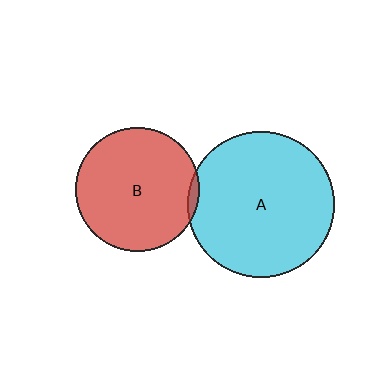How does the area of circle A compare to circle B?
Approximately 1.4 times.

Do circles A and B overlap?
Yes.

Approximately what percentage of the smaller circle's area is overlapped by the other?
Approximately 5%.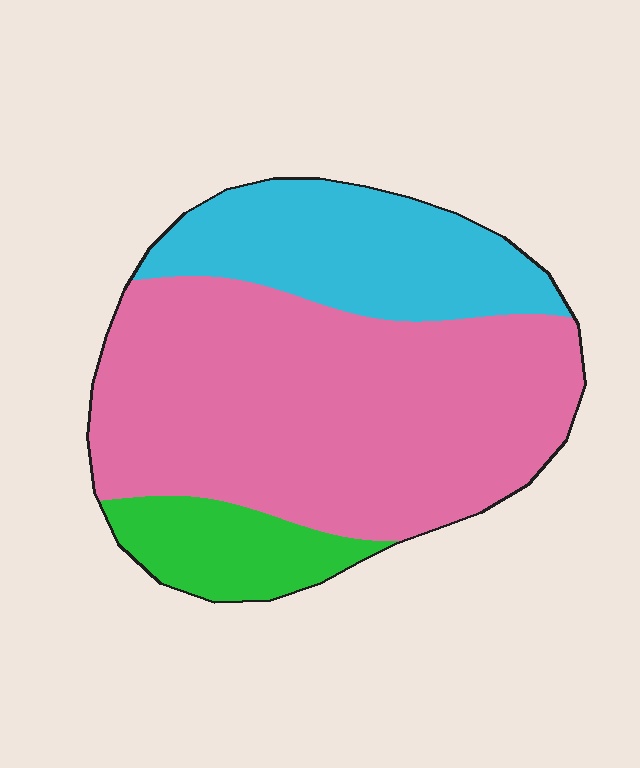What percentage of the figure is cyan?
Cyan takes up about one quarter (1/4) of the figure.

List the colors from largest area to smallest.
From largest to smallest: pink, cyan, green.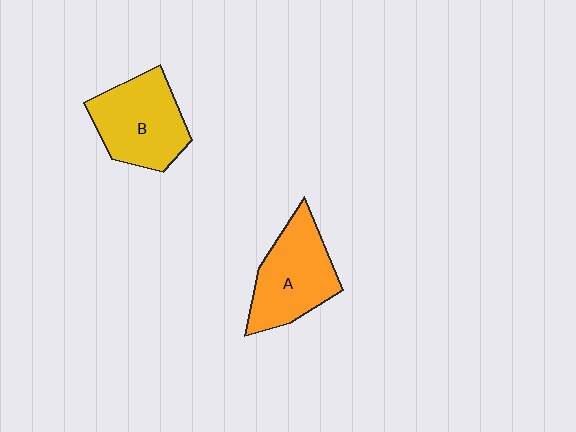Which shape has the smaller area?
Shape A (orange).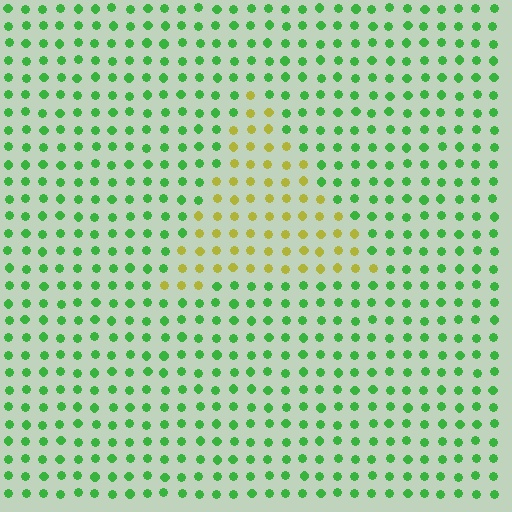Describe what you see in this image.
The image is filled with small green elements in a uniform arrangement. A triangle-shaped region is visible where the elements are tinted to a slightly different hue, forming a subtle color boundary.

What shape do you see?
I see a triangle.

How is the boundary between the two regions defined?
The boundary is defined purely by a slight shift in hue (about 60 degrees). Spacing, size, and orientation are identical on both sides.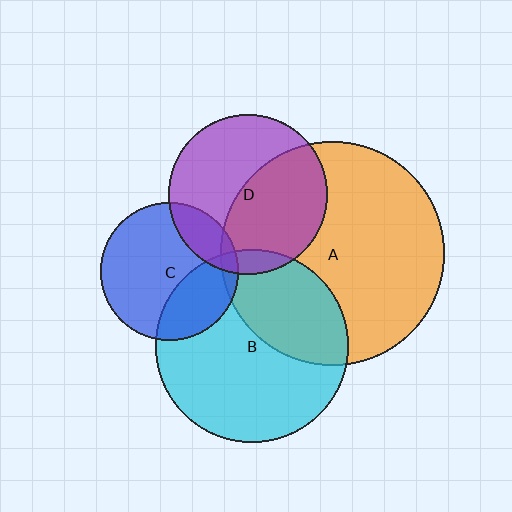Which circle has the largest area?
Circle A (orange).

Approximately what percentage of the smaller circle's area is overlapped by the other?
Approximately 20%.